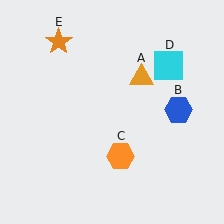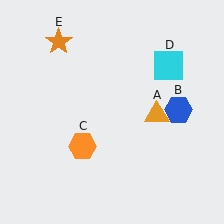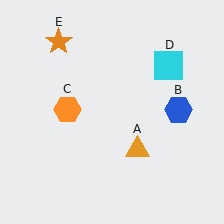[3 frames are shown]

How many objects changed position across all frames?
2 objects changed position: orange triangle (object A), orange hexagon (object C).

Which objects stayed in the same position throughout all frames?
Blue hexagon (object B) and cyan square (object D) and orange star (object E) remained stationary.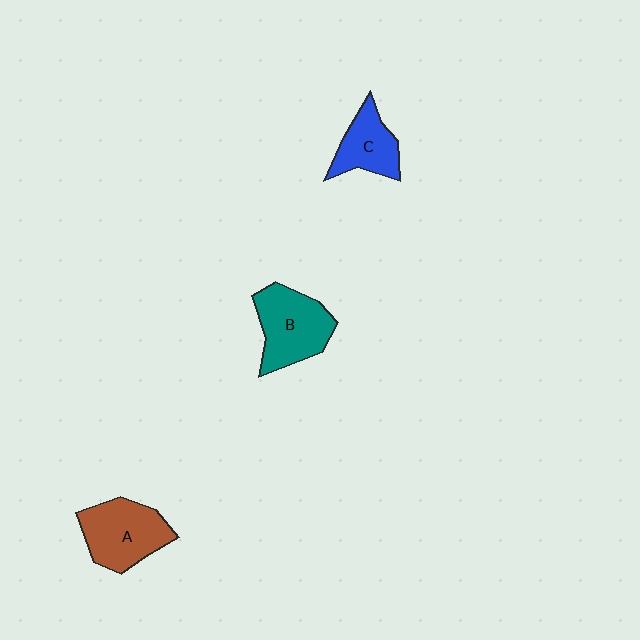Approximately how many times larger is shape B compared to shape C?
Approximately 1.4 times.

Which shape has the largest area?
Shape B (teal).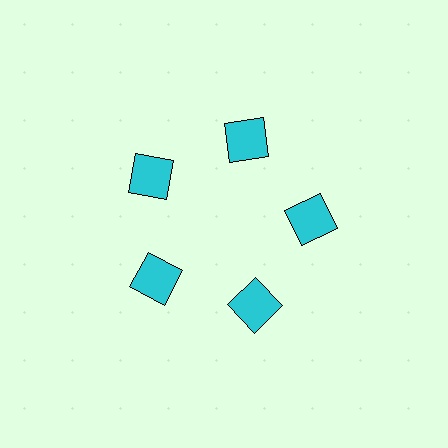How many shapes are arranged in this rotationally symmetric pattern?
There are 5 shapes, arranged in 5 groups of 1.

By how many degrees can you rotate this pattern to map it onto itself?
The pattern maps onto itself every 72 degrees of rotation.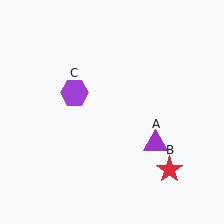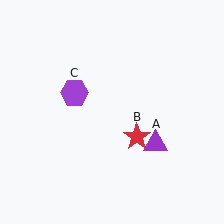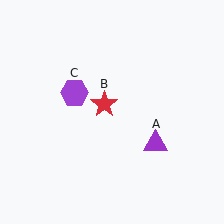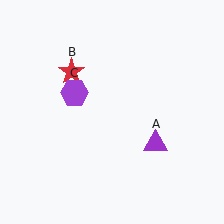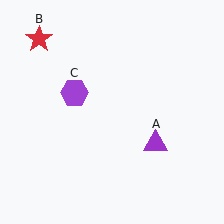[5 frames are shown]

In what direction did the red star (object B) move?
The red star (object B) moved up and to the left.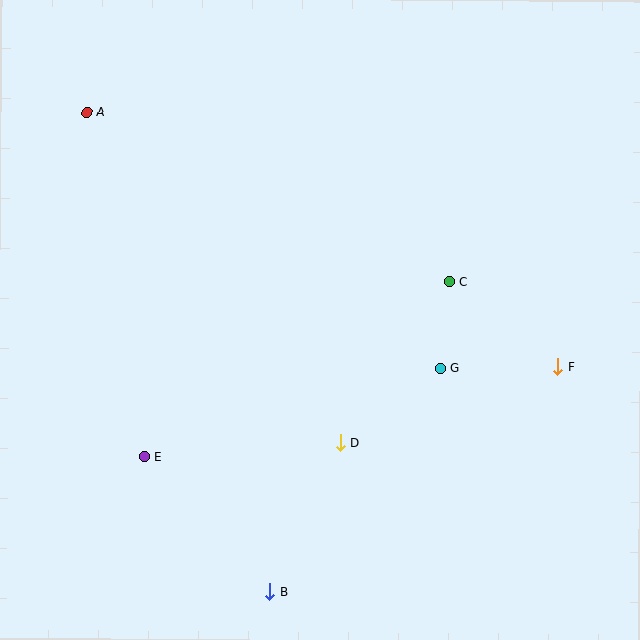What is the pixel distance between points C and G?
The distance between C and G is 87 pixels.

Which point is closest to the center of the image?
Point D at (340, 443) is closest to the center.